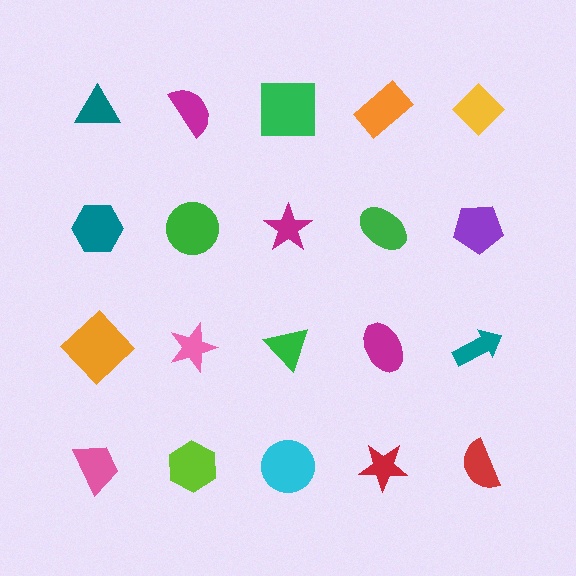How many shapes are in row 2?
5 shapes.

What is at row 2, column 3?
A magenta star.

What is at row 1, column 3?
A green square.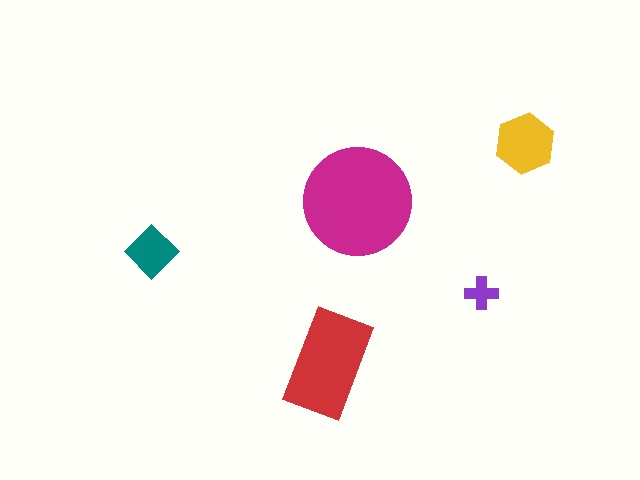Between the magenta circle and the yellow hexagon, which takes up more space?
The magenta circle.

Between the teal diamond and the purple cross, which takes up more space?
The teal diamond.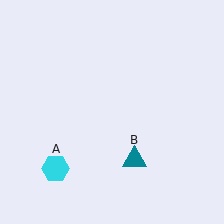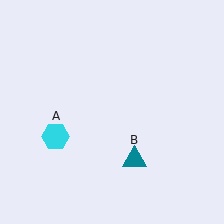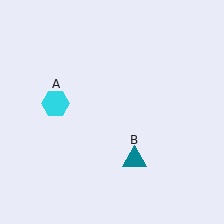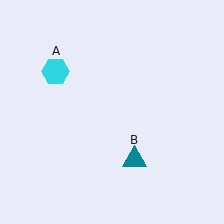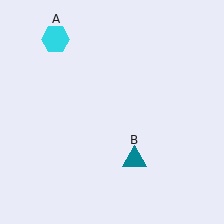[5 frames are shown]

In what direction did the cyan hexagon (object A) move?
The cyan hexagon (object A) moved up.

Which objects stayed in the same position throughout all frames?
Teal triangle (object B) remained stationary.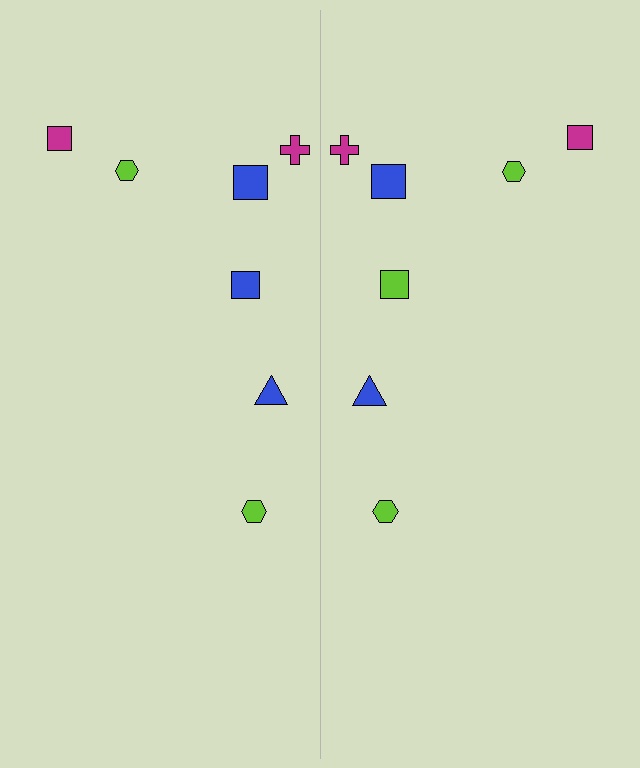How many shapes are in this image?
There are 14 shapes in this image.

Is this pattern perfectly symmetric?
No, the pattern is not perfectly symmetric. The lime square on the right side breaks the symmetry — its mirror counterpart is blue.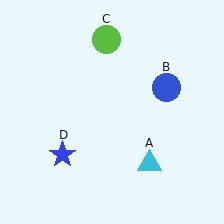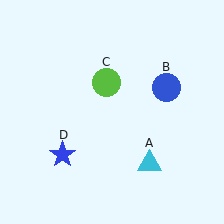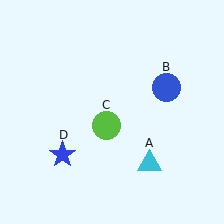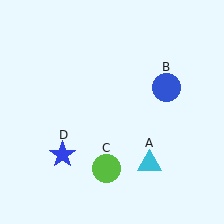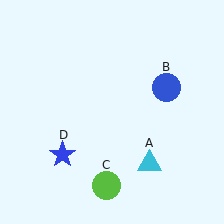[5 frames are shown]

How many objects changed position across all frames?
1 object changed position: lime circle (object C).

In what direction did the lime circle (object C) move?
The lime circle (object C) moved down.